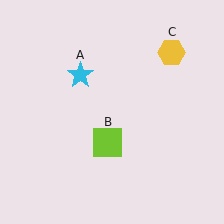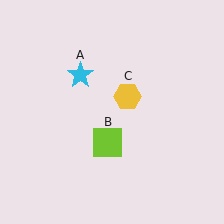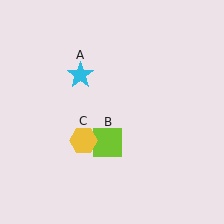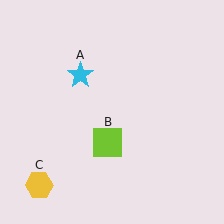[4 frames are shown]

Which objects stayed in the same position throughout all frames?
Cyan star (object A) and lime square (object B) remained stationary.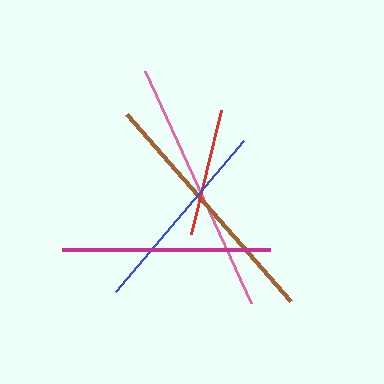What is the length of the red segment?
The red segment is approximately 127 pixels long.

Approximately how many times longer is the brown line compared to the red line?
The brown line is approximately 2.0 times the length of the red line.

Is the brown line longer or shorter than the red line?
The brown line is longer than the red line.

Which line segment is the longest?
The pink line is the longest at approximately 256 pixels.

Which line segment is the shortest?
The red line is the shortest at approximately 127 pixels.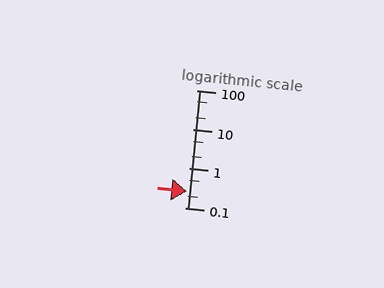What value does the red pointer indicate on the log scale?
The pointer indicates approximately 0.27.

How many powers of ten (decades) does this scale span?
The scale spans 3 decades, from 0.1 to 100.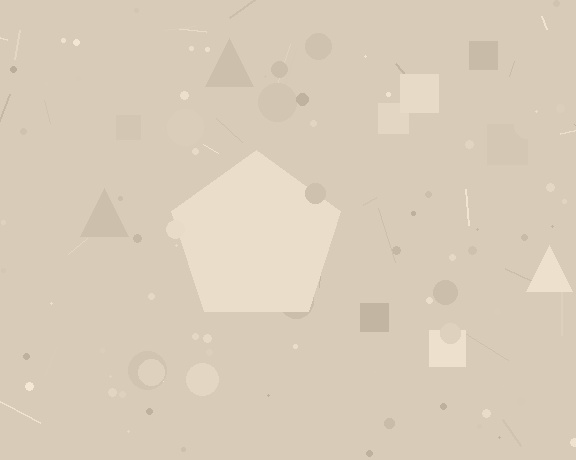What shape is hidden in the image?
A pentagon is hidden in the image.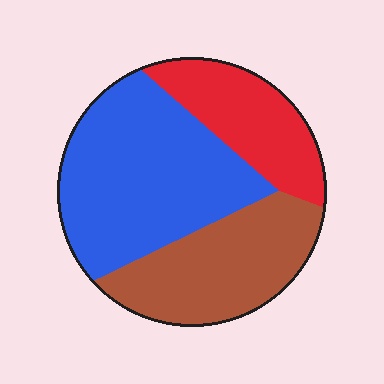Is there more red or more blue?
Blue.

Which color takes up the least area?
Red, at roughly 20%.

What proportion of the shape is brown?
Brown covers around 30% of the shape.